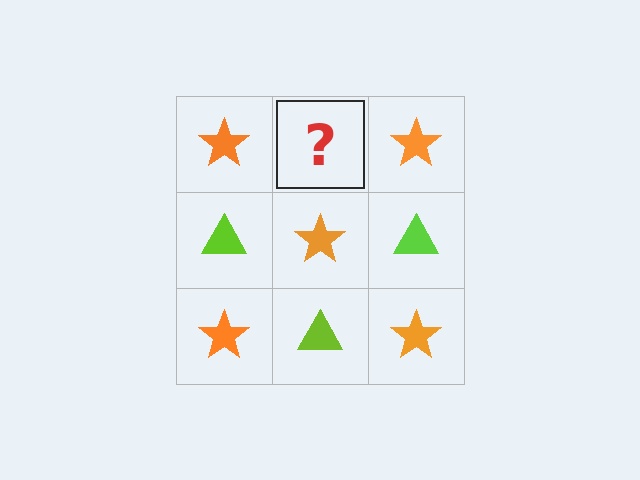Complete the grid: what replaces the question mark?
The question mark should be replaced with a lime triangle.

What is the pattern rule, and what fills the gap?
The rule is that it alternates orange star and lime triangle in a checkerboard pattern. The gap should be filled with a lime triangle.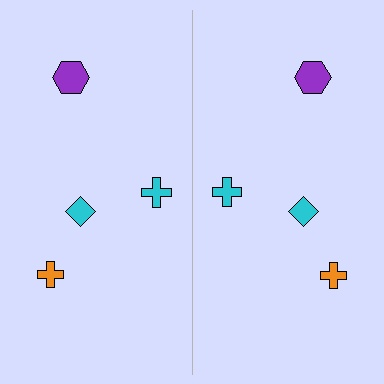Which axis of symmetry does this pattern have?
The pattern has a vertical axis of symmetry running through the center of the image.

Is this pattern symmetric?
Yes, this pattern has bilateral (reflection) symmetry.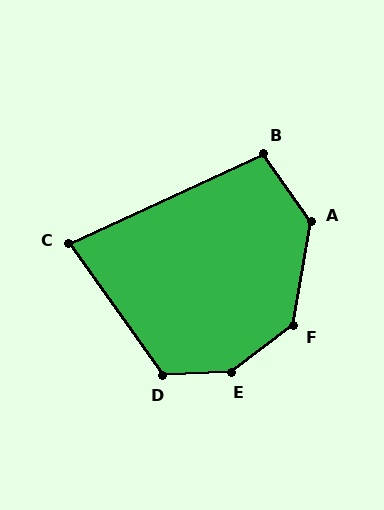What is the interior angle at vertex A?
Approximately 135 degrees (obtuse).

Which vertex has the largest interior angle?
E, at approximately 145 degrees.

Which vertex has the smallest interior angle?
C, at approximately 79 degrees.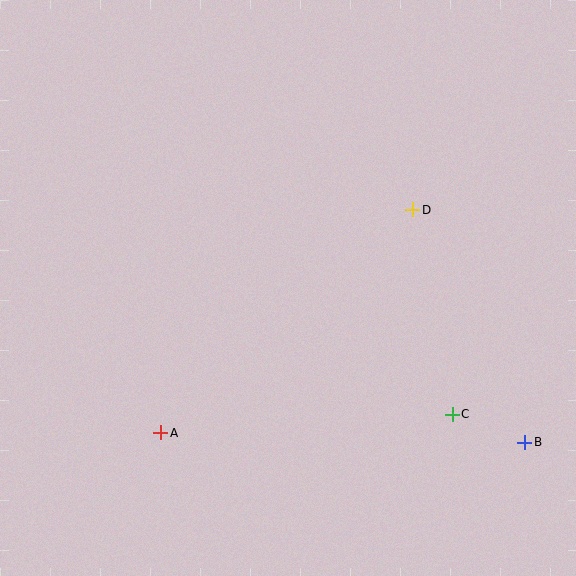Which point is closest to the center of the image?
Point D at (413, 210) is closest to the center.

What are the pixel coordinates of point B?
Point B is at (525, 442).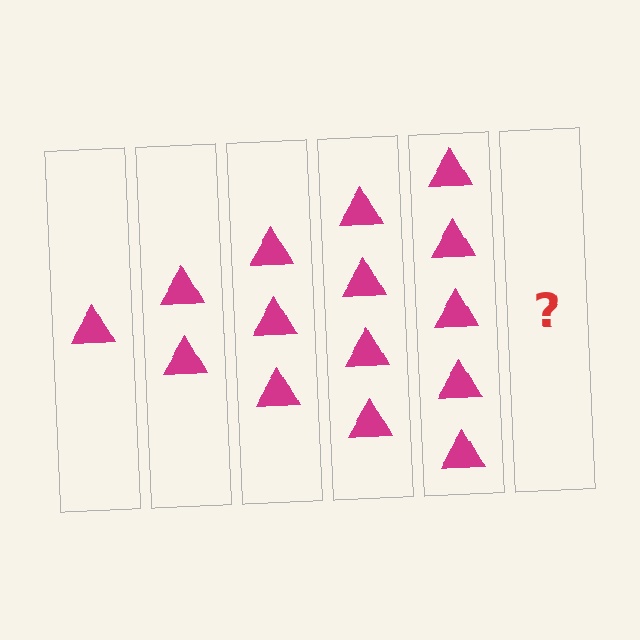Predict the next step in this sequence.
The next step is 6 triangles.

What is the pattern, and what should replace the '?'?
The pattern is that each step adds one more triangle. The '?' should be 6 triangles.